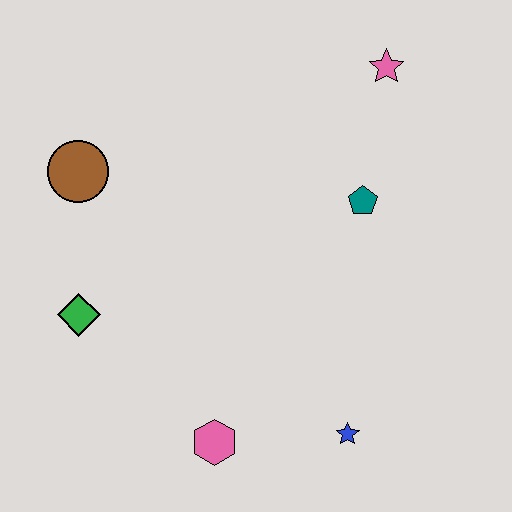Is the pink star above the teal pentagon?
Yes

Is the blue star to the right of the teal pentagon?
No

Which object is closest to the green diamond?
The brown circle is closest to the green diamond.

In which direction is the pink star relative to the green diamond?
The pink star is to the right of the green diamond.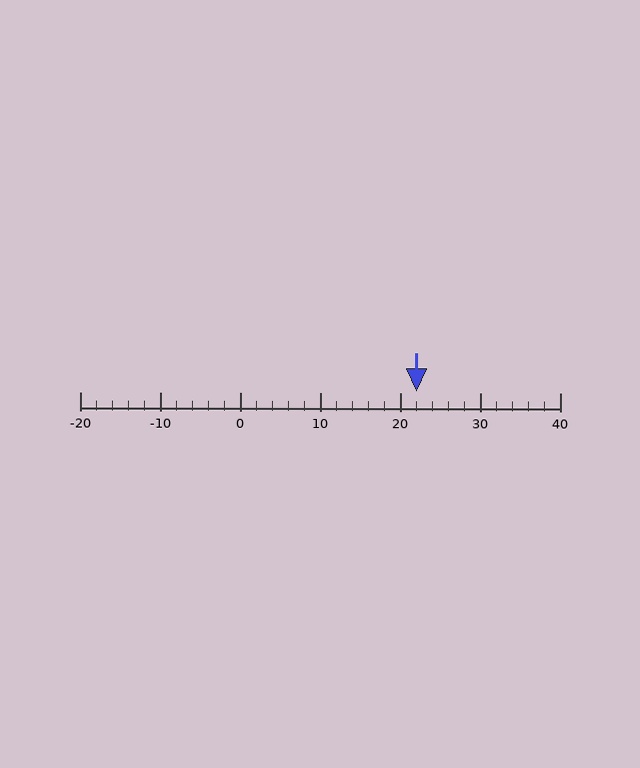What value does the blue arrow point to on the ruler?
The blue arrow points to approximately 22.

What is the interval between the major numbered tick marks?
The major tick marks are spaced 10 units apart.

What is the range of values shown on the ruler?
The ruler shows values from -20 to 40.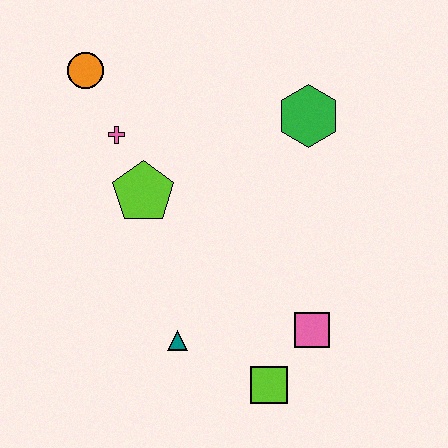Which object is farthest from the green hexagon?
The lime square is farthest from the green hexagon.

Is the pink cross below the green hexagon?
Yes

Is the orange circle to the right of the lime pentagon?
No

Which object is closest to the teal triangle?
The lime square is closest to the teal triangle.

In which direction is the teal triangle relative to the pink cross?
The teal triangle is below the pink cross.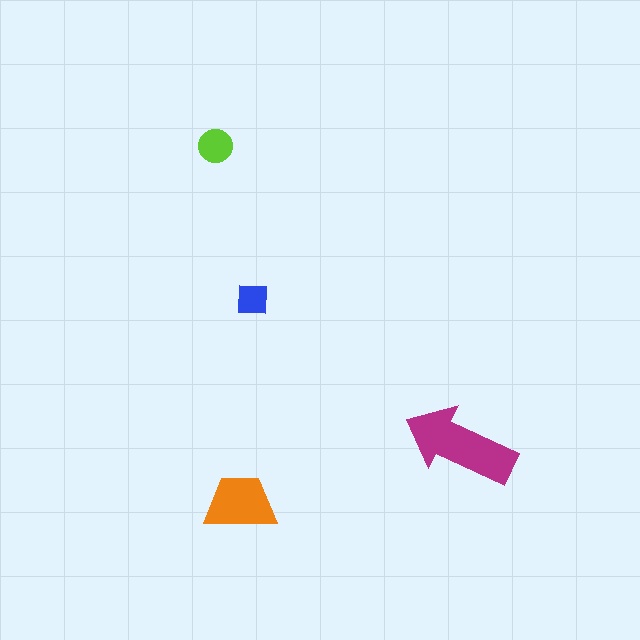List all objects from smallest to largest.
The blue square, the lime circle, the orange trapezoid, the magenta arrow.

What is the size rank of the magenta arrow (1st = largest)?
1st.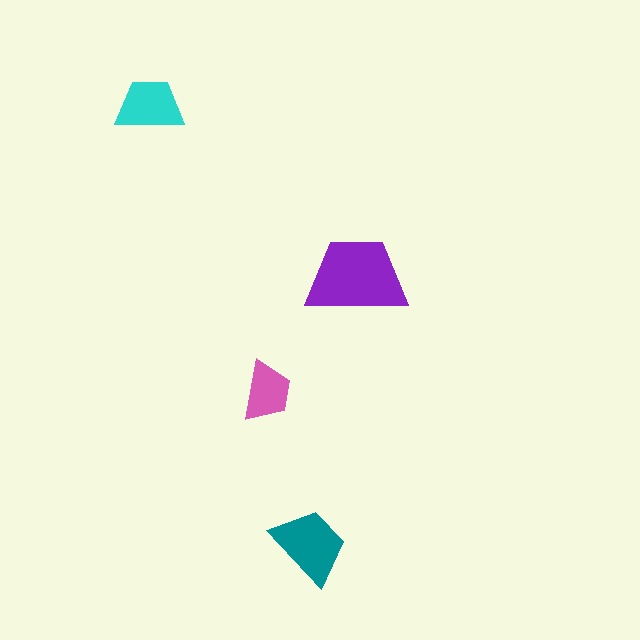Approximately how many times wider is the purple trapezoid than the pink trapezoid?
About 1.5 times wider.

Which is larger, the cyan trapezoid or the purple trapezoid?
The purple one.